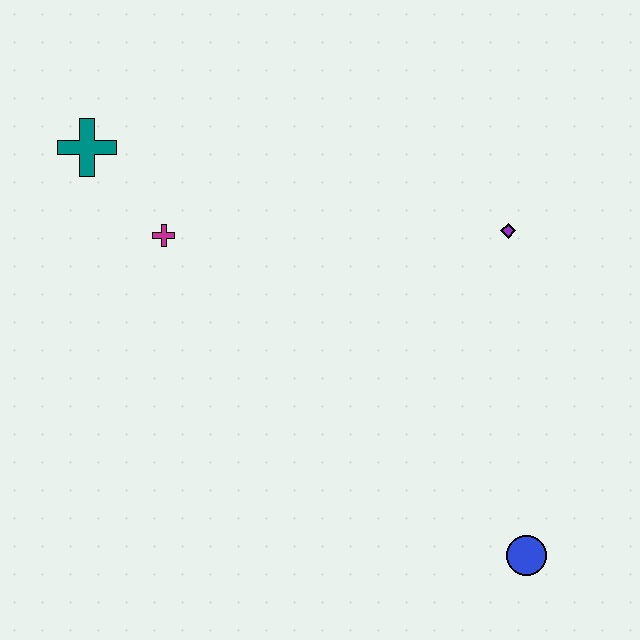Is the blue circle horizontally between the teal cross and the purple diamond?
No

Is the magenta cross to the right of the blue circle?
No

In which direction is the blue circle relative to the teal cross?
The blue circle is to the right of the teal cross.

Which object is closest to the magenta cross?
The teal cross is closest to the magenta cross.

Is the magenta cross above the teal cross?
No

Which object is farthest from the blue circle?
The teal cross is farthest from the blue circle.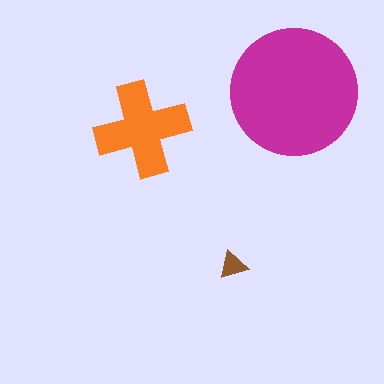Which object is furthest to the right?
The magenta circle is rightmost.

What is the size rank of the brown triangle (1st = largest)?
3rd.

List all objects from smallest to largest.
The brown triangle, the orange cross, the magenta circle.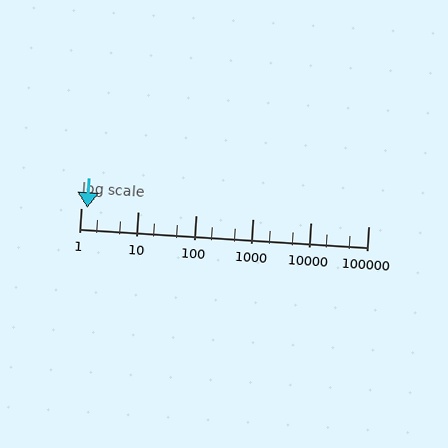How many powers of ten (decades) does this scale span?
The scale spans 5 decades, from 1 to 100000.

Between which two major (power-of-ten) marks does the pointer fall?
The pointer is between 1 and 10.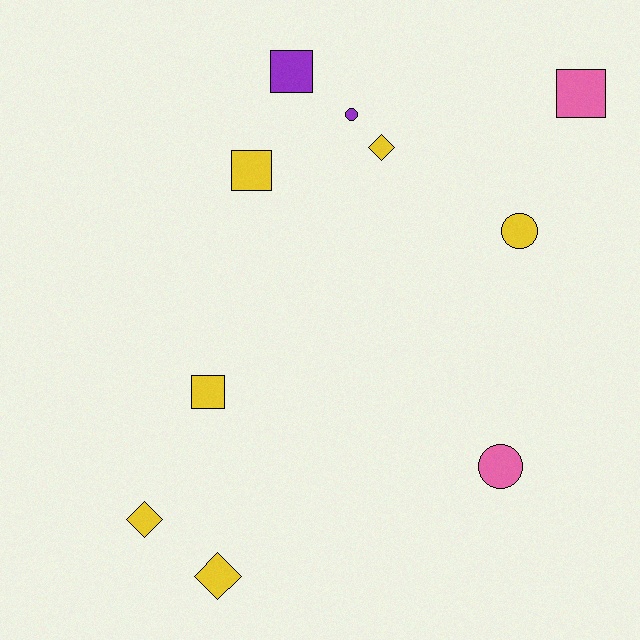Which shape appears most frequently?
Square, with 4 objects.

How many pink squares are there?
There is 1 pink square.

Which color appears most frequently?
Yellow, with 6 objects.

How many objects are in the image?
There are 10 objects.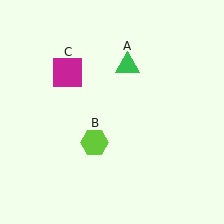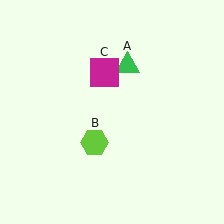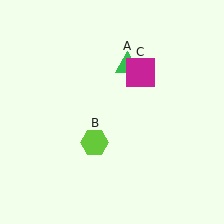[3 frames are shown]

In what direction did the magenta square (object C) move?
The magenta square (object C) moved right.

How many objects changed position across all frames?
1 object changed position: magenta square (object C).